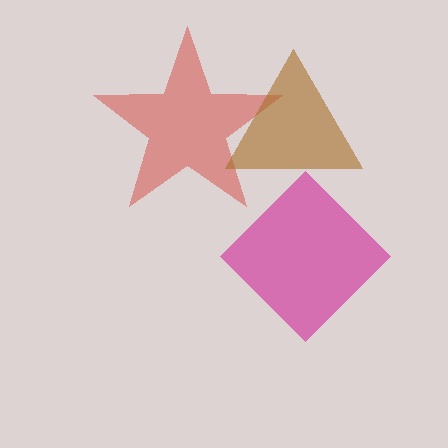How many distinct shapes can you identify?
There are 3 distinct shapes: a red star, a brown triangle, a magenta diamond.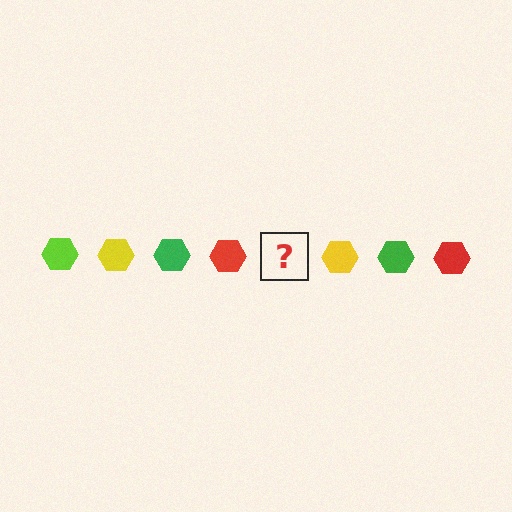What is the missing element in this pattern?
The missing element is a lime hexagon.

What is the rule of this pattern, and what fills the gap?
The rule is that the pattern cycles through lime, yellow, green, red hexagons. The gap should be filled with a lime hexagon.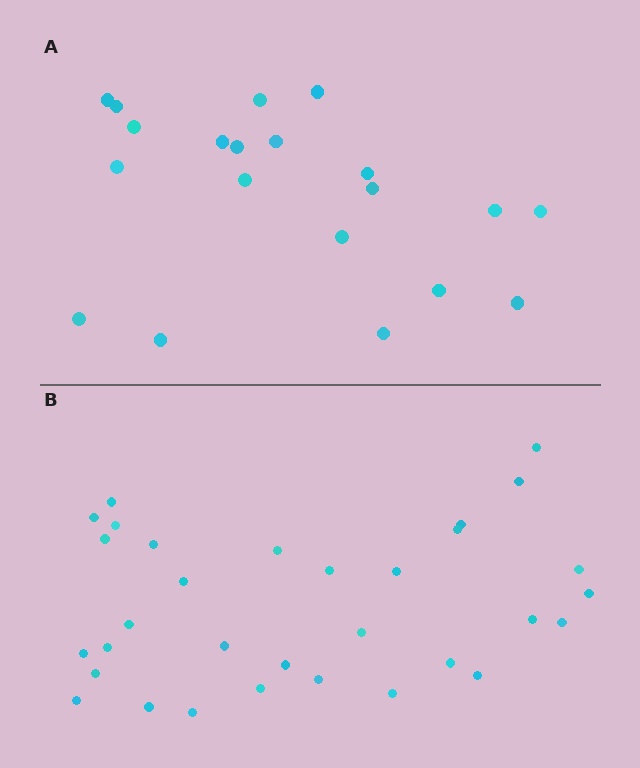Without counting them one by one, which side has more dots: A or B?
Region B (the bottom region) has more dots.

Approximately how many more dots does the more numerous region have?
Region B has roughly 12 or so more dots than region A.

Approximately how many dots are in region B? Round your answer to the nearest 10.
About 30 dots. (The exact count is 32, which rounds to 30.)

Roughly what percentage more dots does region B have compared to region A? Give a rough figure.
About 60% more.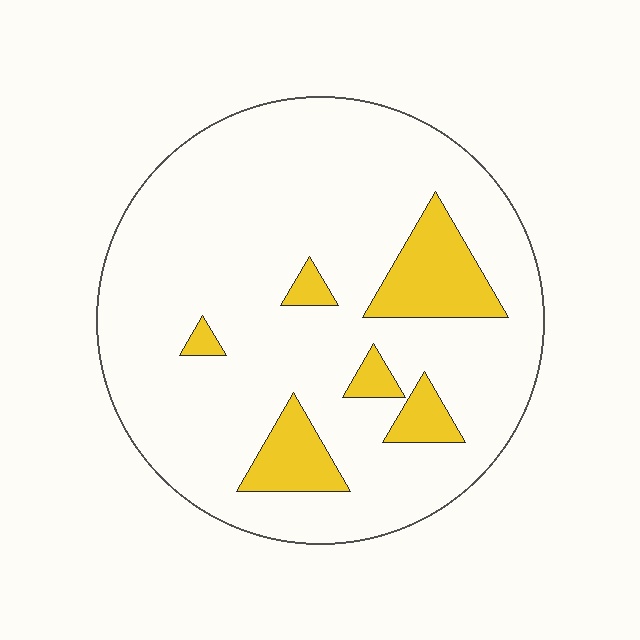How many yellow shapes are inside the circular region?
6.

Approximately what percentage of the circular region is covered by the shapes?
Approximately 15%.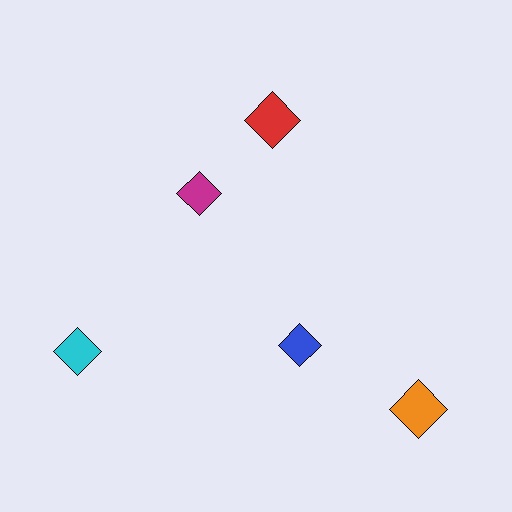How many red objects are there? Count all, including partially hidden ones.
There is 1 red object.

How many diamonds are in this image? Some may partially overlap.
There are 5 diamonds.